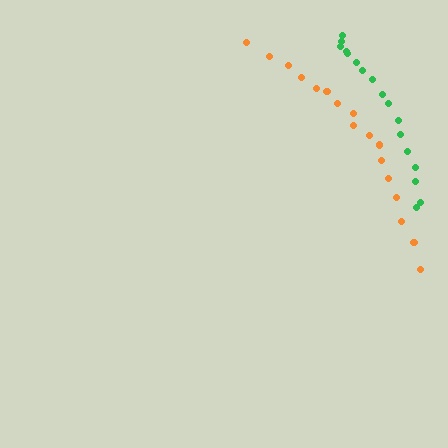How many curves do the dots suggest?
There are 2 distinct paths.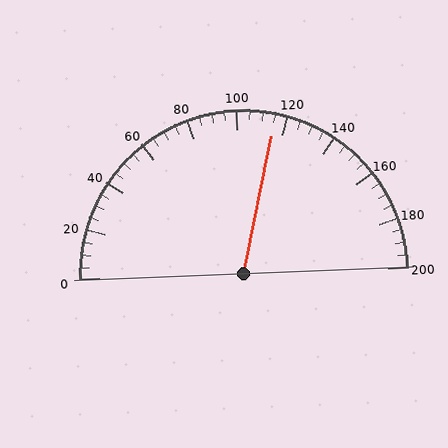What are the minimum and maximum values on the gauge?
The gauge ranges from 0 to 200.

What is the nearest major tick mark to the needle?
The nearest major tick mark is 120.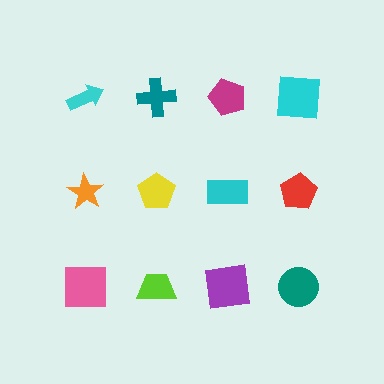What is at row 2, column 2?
A yellow pentagon.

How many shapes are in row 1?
4 shapes.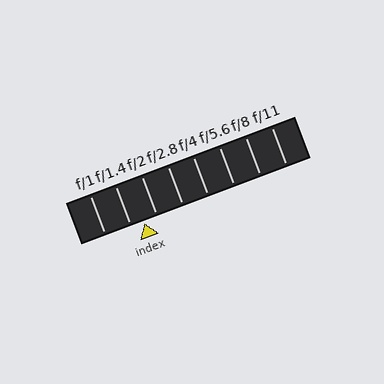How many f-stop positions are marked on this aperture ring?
There are 8 f-stop positions marked.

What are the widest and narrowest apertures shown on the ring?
The widest aperture shown is f/1 and the narrowest is f/11.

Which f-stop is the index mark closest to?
The index mark is closest to f/1.4.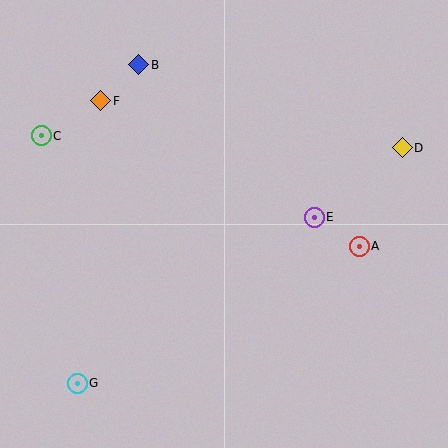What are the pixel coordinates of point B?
Point B is at (139, 65).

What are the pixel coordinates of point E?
Point E is at (314, 217).